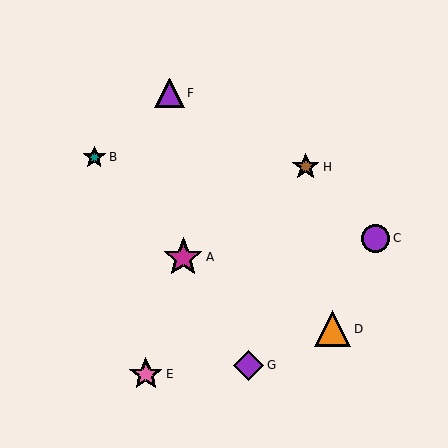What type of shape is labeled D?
Shape D is an orange triangle.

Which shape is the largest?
The magenta star (labeled A) is the largest.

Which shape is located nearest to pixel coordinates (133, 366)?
The pink star (labeled E) at (146, 374) is nearest to that location.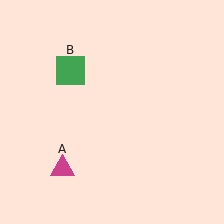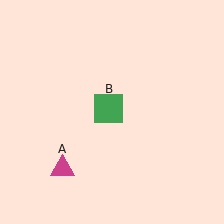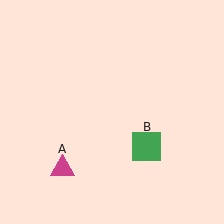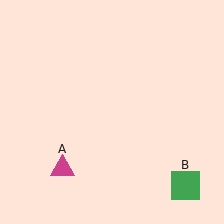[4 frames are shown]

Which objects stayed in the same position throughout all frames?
Magenta triangle (object A) remained stationary.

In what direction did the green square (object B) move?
The green square (object B) moved down and to the right.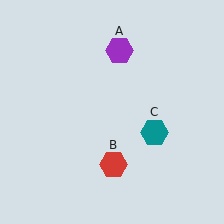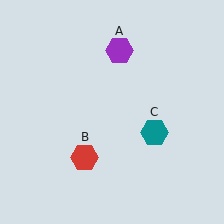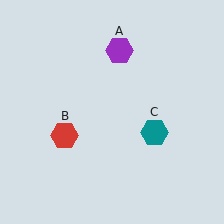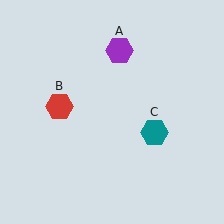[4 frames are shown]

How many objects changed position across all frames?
1 object changed position: red hexagon (object B).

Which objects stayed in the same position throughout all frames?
Purple hexagon (object A) and teal hexagon (object C) remained stationary.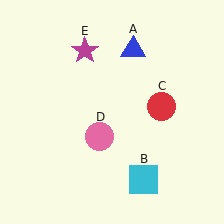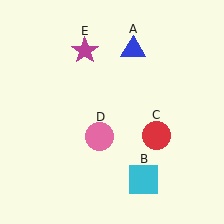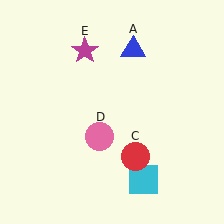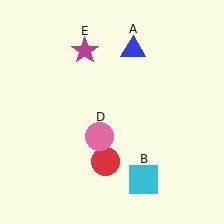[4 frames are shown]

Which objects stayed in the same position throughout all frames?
Blue triangle (object A) and cyan square (object B) and pink circle (object D) and magenta star (object E) remained stationary.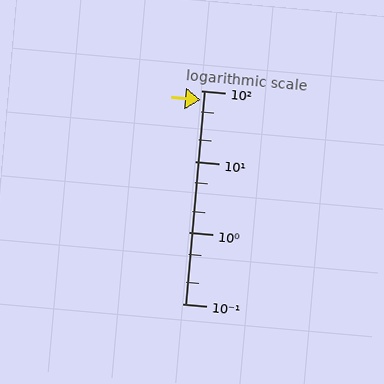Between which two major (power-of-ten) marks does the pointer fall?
The pointer is between 10 and 100.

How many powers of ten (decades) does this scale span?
The scale spans 3 decades, from 0.1 to 100.